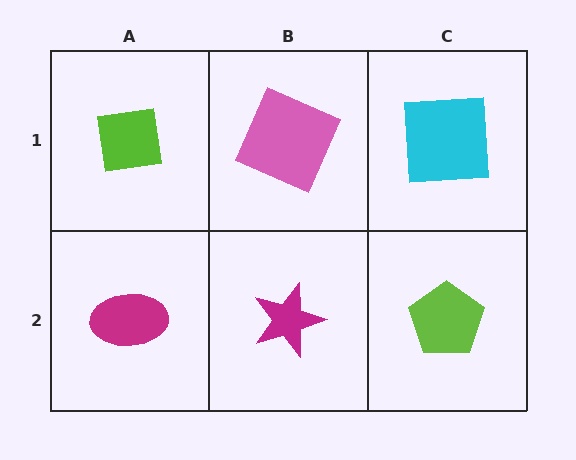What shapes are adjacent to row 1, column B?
A magenta star (row 2, column B), a lime square (row 1, column A), a cyan square (row 1, column C).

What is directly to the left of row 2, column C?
A magenta star.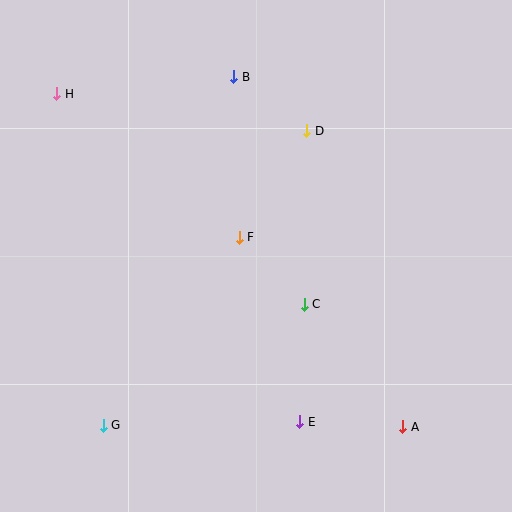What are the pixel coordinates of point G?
Point G is at (103, 425).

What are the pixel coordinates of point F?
Point F is at (239, 237).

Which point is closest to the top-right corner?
Point D is closest to the top-right corner.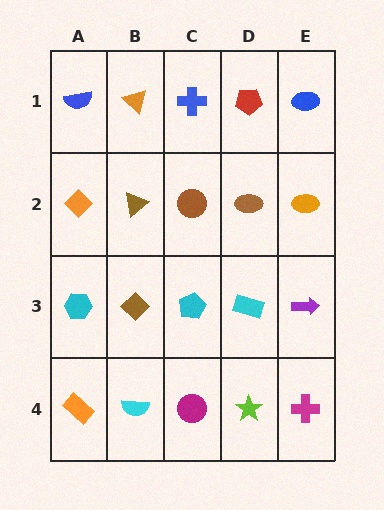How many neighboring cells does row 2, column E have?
3.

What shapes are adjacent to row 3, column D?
A brown ellipse (row 2, column D), a lime star (row 4, column D), a cyan pentagon (row 3, column C), a purple arrow (row 3, column E).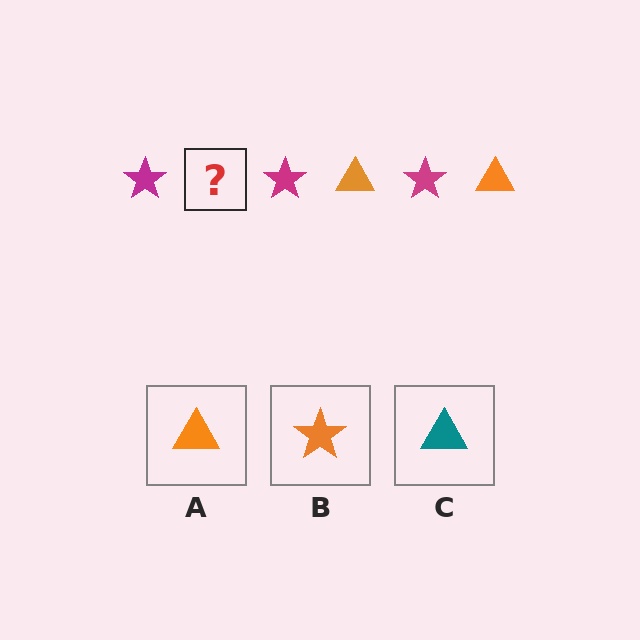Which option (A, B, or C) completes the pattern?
A.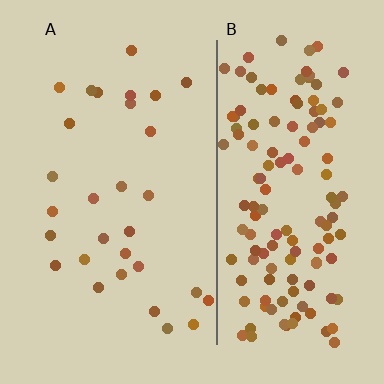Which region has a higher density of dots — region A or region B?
B (the right).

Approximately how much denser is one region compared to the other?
Approximately 4.7× — region B over region A.